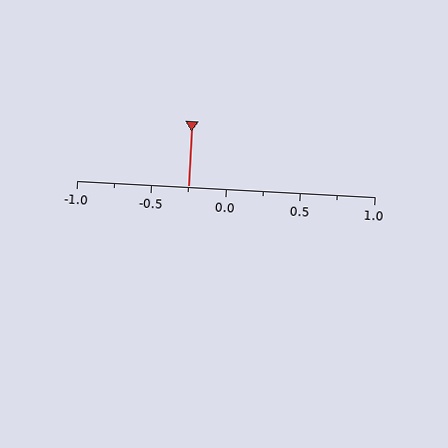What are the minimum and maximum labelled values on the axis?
The axis runs from -1.0 to 1.0.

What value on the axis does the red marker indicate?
The marker indicates approximately -0.25.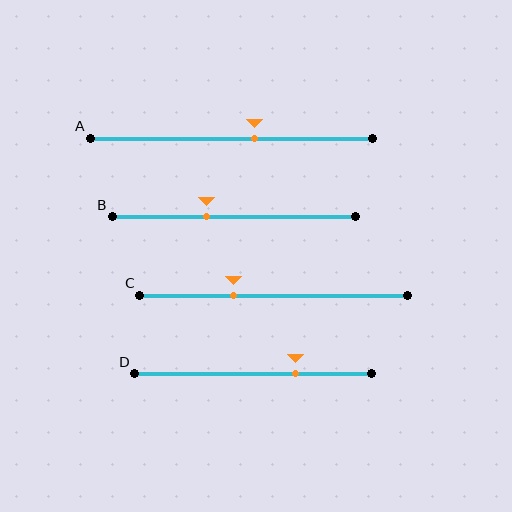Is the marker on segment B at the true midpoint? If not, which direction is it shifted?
No, the marker on segment B is shifted to the left by about 11% of the segment length.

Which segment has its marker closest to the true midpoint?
Segment A has its marker closest to the true midpoint.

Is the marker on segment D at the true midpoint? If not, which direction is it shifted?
No, the marker on segment D is shifted to the right by about 18% of the segment length.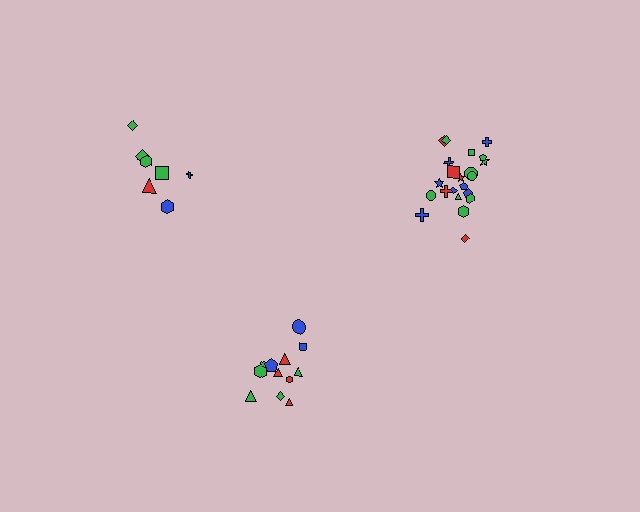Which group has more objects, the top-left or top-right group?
The top-right group.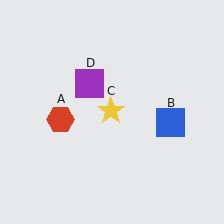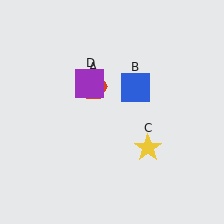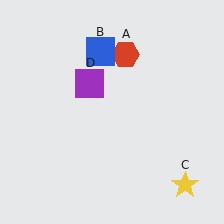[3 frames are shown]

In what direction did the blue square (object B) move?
The blue square (object B) moved up and to the left.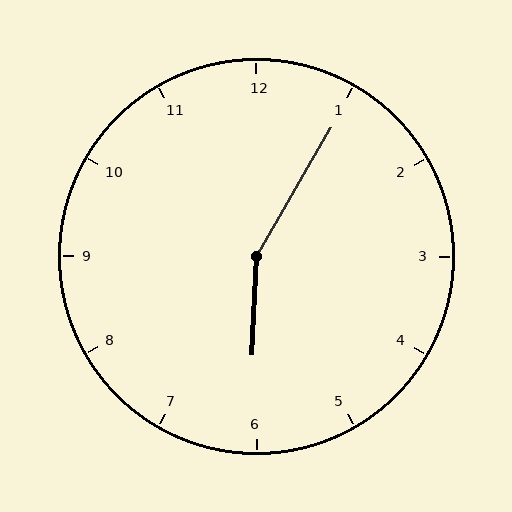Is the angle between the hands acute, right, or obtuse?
It is obtuse.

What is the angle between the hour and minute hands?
Approximately 152 degrees.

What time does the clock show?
6:05.